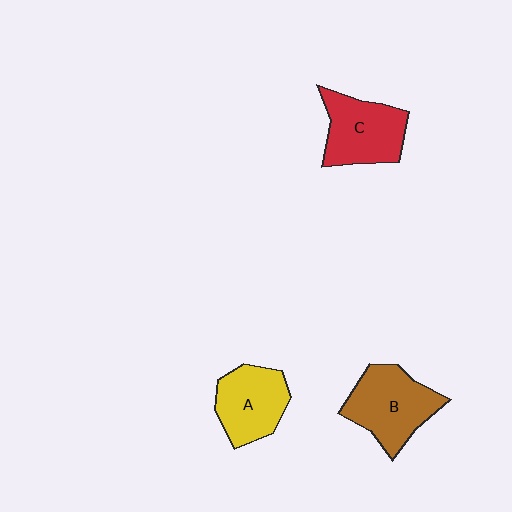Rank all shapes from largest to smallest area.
From largest to smallest: B (brown), C (red), A (yellow).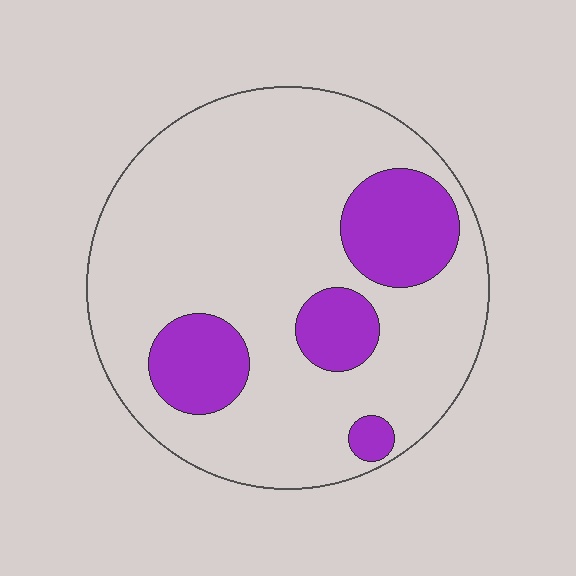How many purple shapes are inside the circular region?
4.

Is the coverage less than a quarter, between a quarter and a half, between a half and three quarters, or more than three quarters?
Less than a quarter.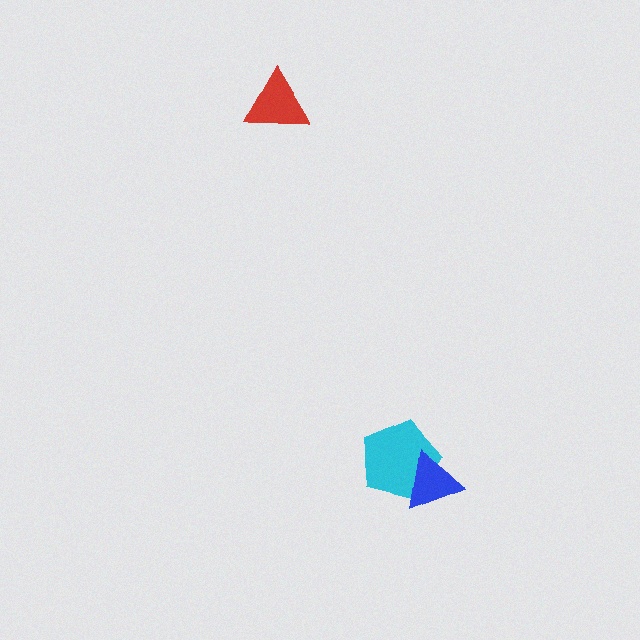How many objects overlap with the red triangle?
0 objects overlap with the red triangle.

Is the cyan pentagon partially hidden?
Yes, it is partially covered by another shape.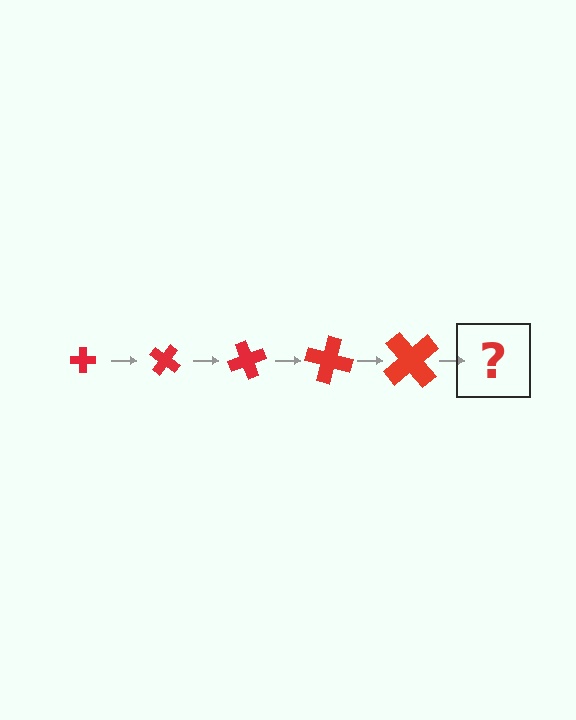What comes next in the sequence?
The next element should be a cross, larger than the previous one and rotated 175 degrees from the start.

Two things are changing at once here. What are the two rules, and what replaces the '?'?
The two rules are that the cross grows larger each step and it rotates 35 degrees each step. The '?' should be a cross, larger than the previous one and rotated 175 degrees from the start.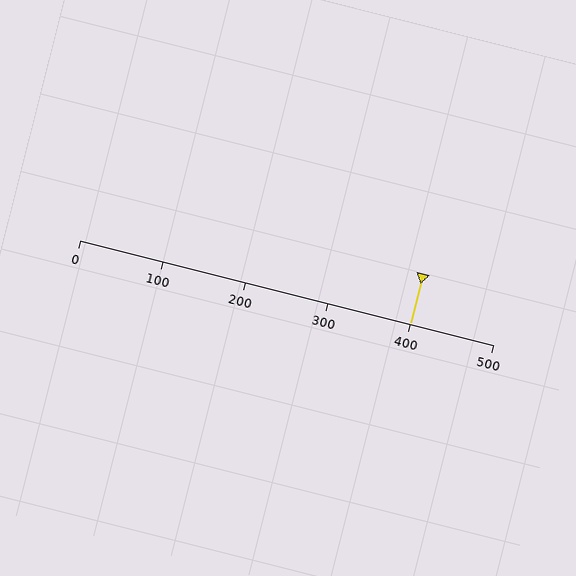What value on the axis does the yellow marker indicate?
The marker indicates approximately 400.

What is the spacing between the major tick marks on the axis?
The major ticks are spaced 100 apart.